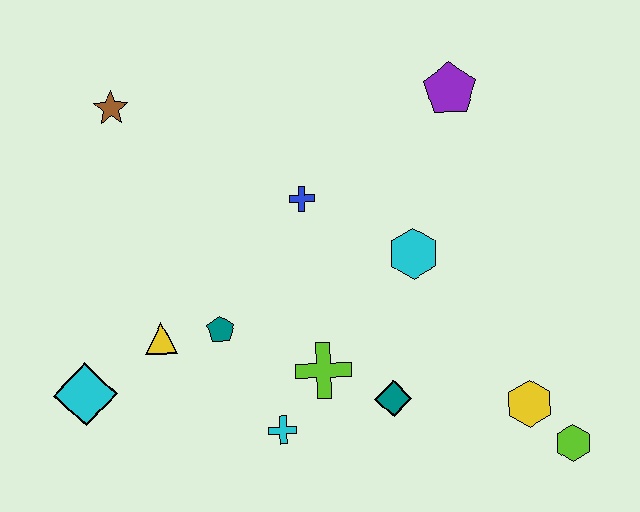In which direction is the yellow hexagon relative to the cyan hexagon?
The yellow hexagon is below the cyan hexagon.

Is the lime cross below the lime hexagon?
No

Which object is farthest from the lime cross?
The brown star is farthest from the lime cross.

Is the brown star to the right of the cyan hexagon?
No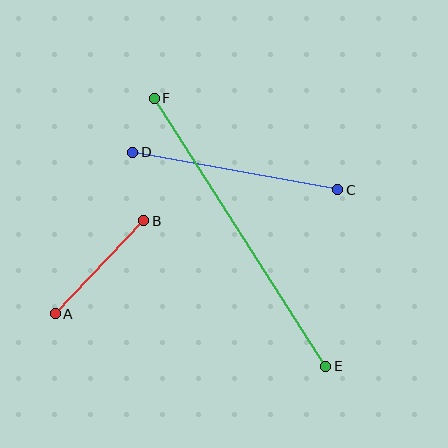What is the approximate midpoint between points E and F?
The midpoint is at approximately (240, 232) pixels.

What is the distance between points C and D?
The distance is approximately 208 pixels.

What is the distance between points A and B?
The distance is approximately 128 pixels.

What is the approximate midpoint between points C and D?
The midpoint is at approximately (235, 171) pixels.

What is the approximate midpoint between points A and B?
The midpoint is at approximately (100, 267) pixels.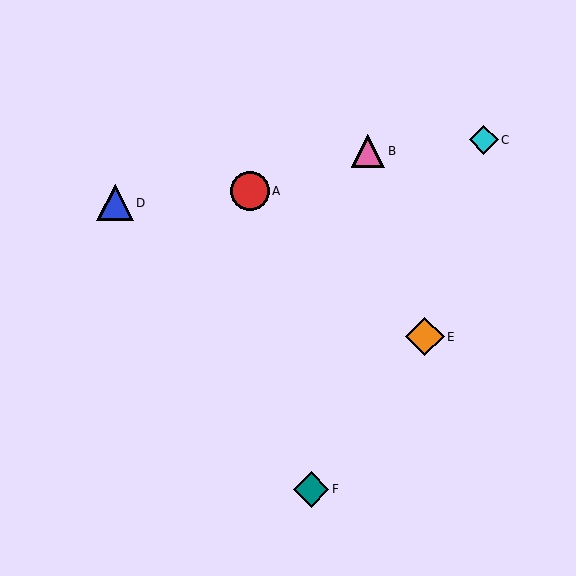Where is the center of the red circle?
The center of the red circle is at (250, 191).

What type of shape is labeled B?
Shape B is a pink triangle.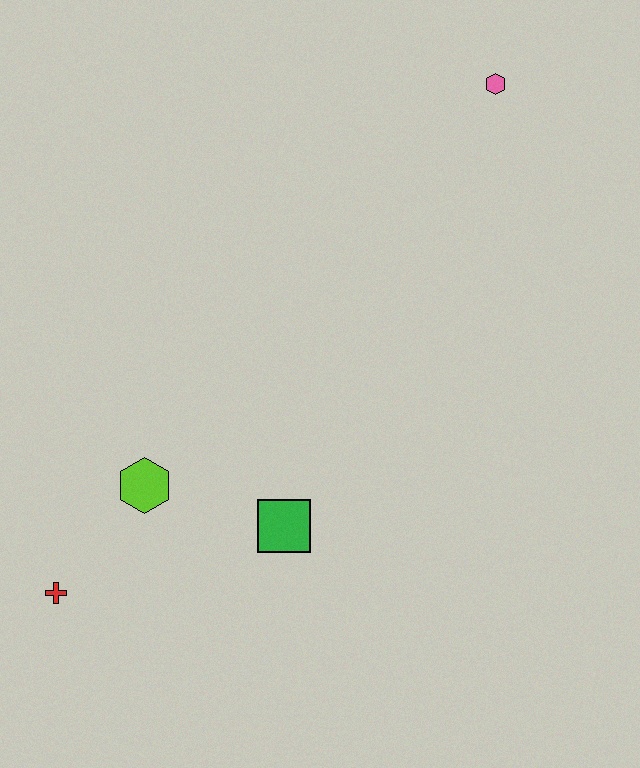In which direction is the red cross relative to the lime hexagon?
The red cross is below the lime hexagon.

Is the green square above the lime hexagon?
No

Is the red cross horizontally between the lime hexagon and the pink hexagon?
No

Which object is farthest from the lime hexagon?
The pink hexagon is farthest from the lime hexagon.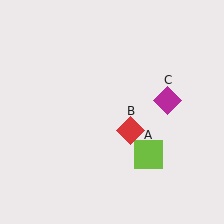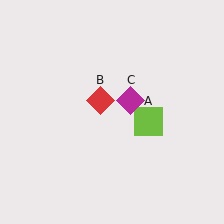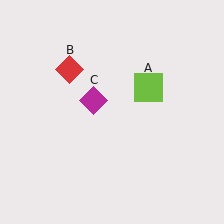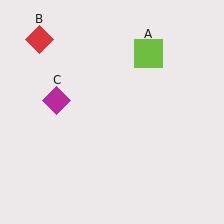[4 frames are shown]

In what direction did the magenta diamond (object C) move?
The magenta diamond (object C) moved left.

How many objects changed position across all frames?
3 objects changed position: lime square (object A), red diamond (object B), magenta diamond (object C).